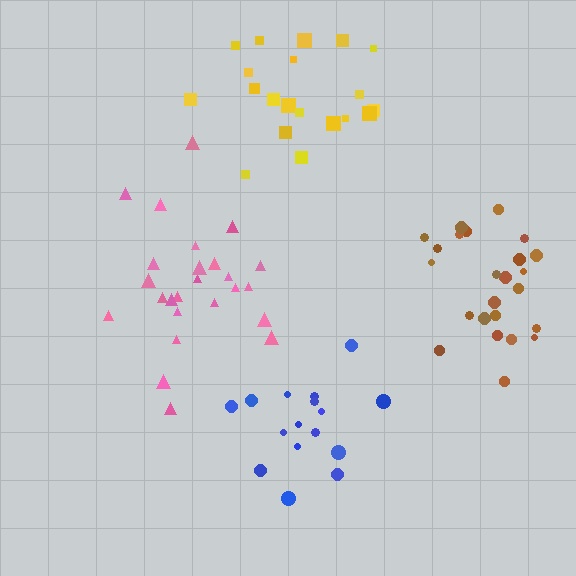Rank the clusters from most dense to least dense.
pink, brown, blue, yellow.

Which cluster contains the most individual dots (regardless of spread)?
Pink (25).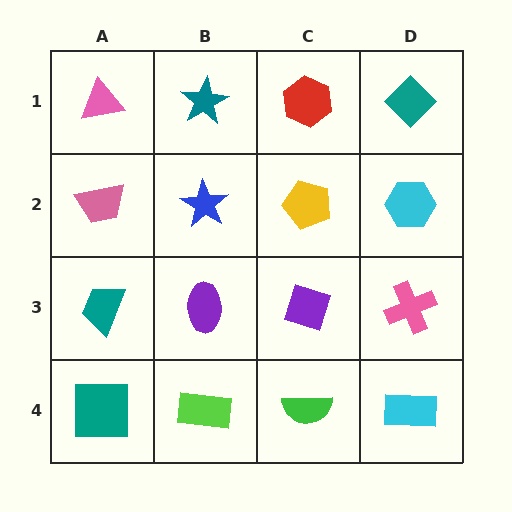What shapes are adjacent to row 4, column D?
A pink cross (row 3, column D), a green semicircle (row 4, column C).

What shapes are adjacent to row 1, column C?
A yellow pentagon (row 2, column C), a teal star (row 1, column B), a teal diamond (row 1, column D).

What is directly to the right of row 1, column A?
A teal star.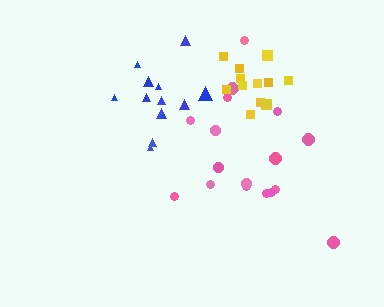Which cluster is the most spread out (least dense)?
Pink.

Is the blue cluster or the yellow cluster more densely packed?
Yellow.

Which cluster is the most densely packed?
Yellow.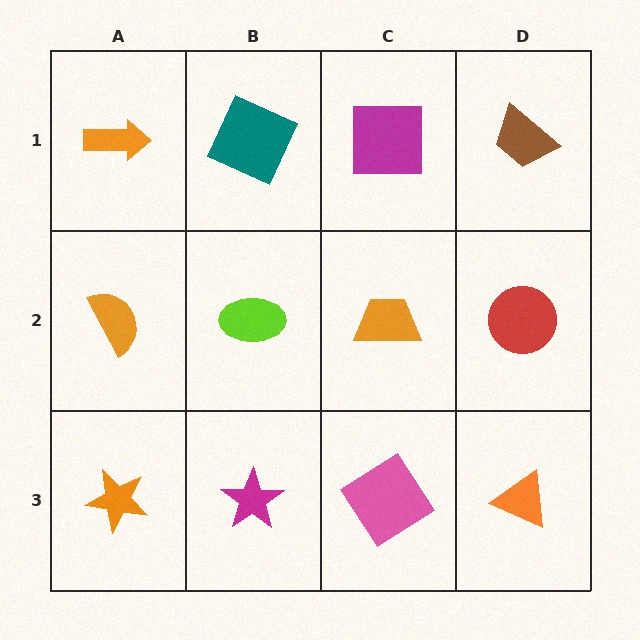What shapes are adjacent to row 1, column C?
An orange trapezoid (row 2, column C), a teal square (row 1, column B), a brown trapezoid (row 1, column D).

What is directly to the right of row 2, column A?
A lime ellipse.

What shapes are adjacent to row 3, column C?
An orange trapezoid (row 2, column C), a magenta star (row 3, column B), an orange triangle (row 3, column D).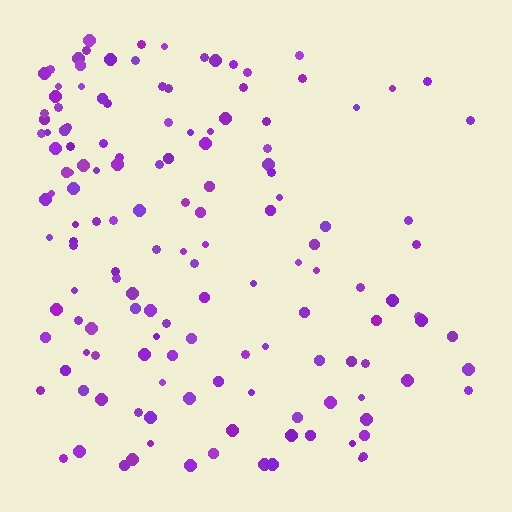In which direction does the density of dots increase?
From right to left, with the left side densest.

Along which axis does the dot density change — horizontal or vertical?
Horizontal.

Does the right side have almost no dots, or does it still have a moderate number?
Still a moderate number, just noticeably fewer than the left.